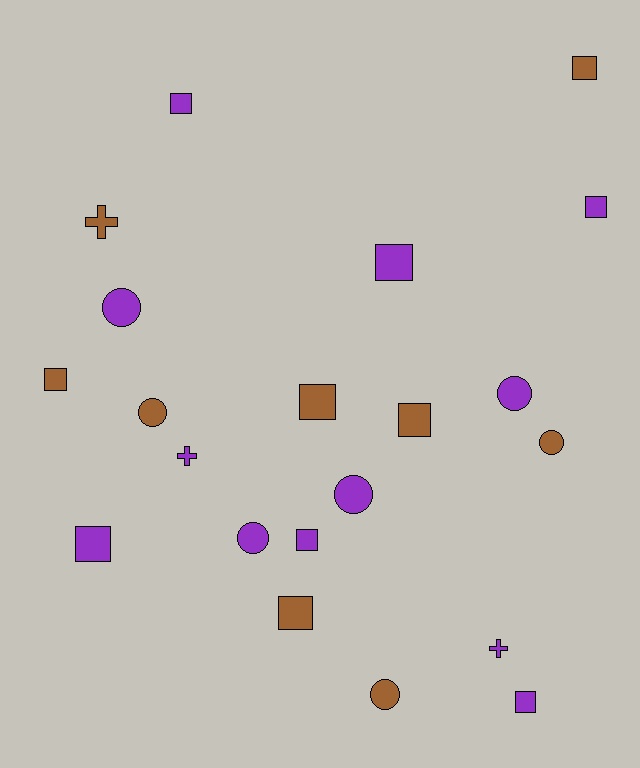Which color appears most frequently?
Purple, with 12 objects.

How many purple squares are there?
There are 6 purple squares.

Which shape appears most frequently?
Square, with 11 objects.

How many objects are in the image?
There are 21 objects.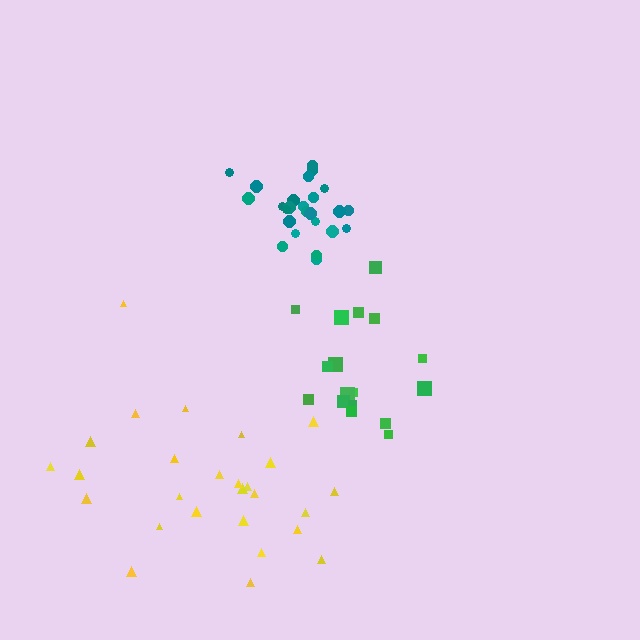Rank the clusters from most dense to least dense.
teal, green, yellow.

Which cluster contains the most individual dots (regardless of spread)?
Yellow (27).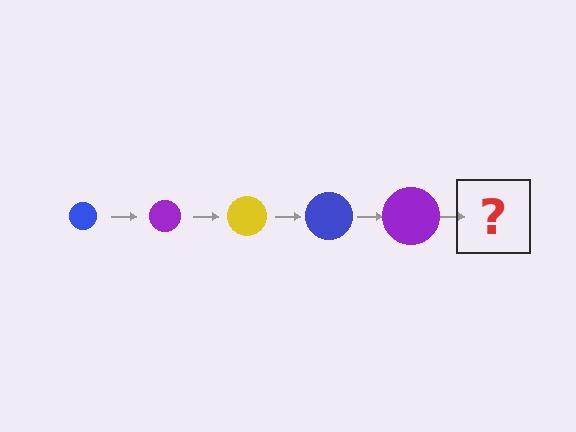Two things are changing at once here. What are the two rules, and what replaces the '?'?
The two rules are that the circle grows larger each step and the color cycles through blue, purple, and yellow. The '?' should be a yellow circle, larger than the previous one.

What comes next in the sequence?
The next element should be a yellow circle, larger than the previous one.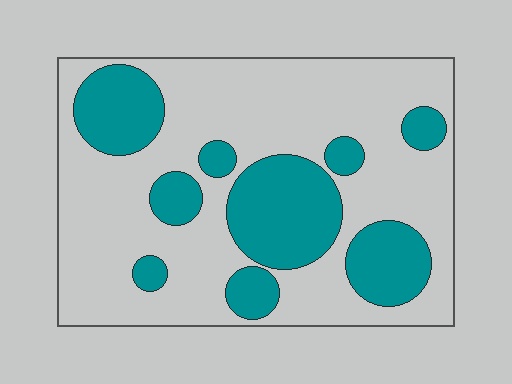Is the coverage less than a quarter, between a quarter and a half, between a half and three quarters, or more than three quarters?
Between a quarter and a half.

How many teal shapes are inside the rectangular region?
9.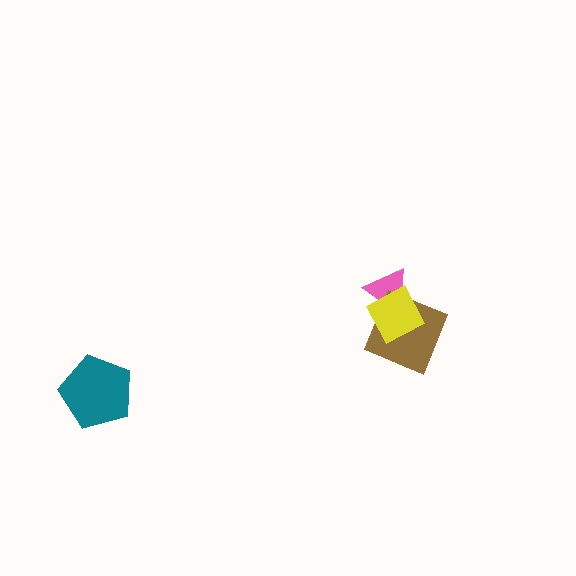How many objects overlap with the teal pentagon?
0 objects overlap with the teal pentagon.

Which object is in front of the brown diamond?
The yellow diamond is in front of the brown diamond.